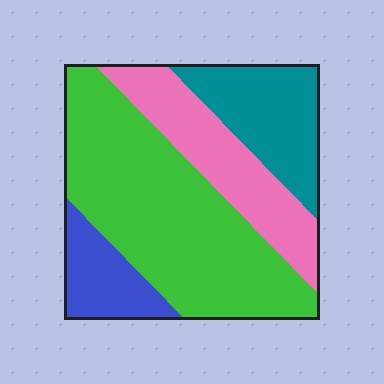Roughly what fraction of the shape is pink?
Pink takes up between a sixth and a third of the shape.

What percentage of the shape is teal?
Teal covers around 20% of the shape.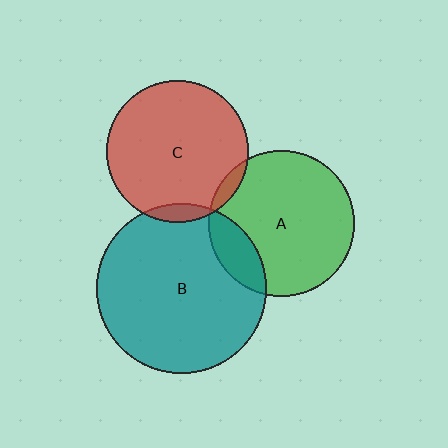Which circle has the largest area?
Circle B (teal).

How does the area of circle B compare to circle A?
Approximately 1.4 times.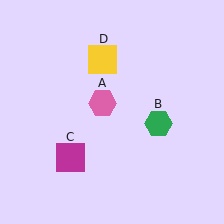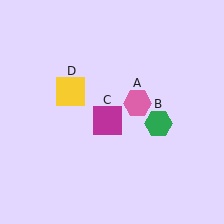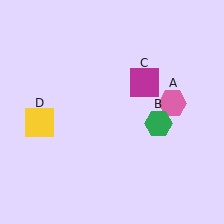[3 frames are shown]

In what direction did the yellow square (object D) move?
The yellow square (object D) moved down and to the left.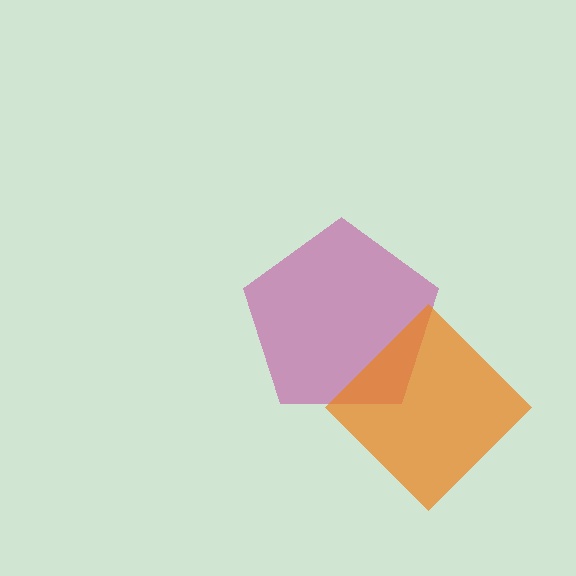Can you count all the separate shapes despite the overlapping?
Yes, there are 2 separate shapes.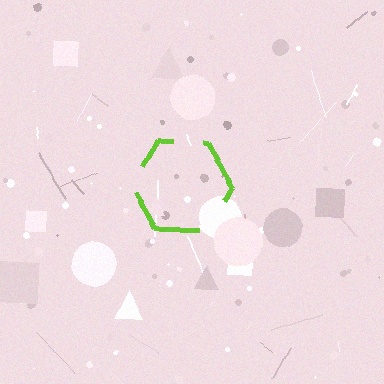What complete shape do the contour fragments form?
The contour fragments form a hexagon.